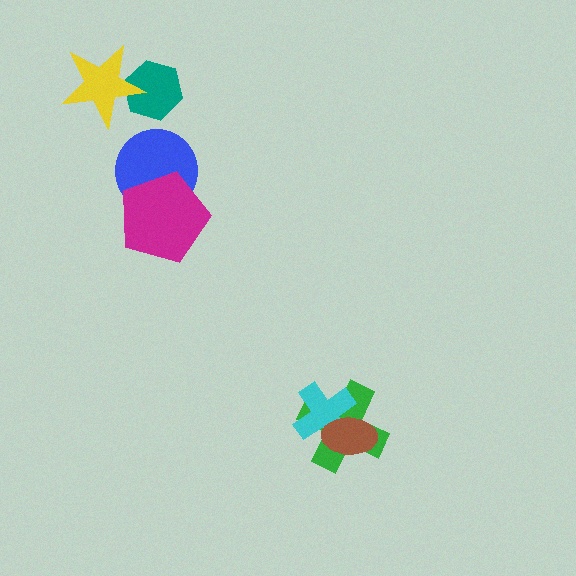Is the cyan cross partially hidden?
Yes, it is partially covered by another shape.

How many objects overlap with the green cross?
2 objects overlap with the green cross.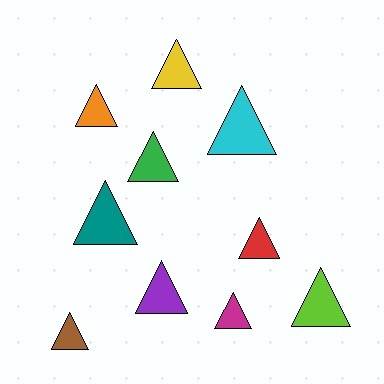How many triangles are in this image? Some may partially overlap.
There are 10 triangles.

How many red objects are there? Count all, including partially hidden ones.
There is 1 red object.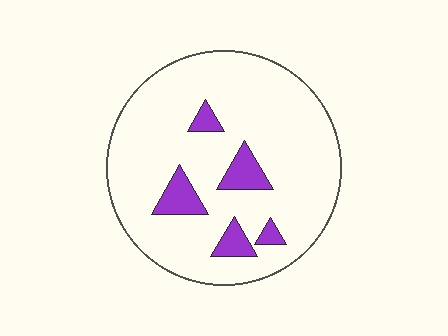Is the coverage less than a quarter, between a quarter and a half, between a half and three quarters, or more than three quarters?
Less than a quarter.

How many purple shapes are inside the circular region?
5.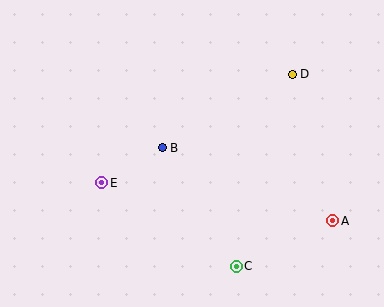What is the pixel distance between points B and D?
The distance between B and D is 150 pixels.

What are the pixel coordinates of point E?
Point E is at (102, 183).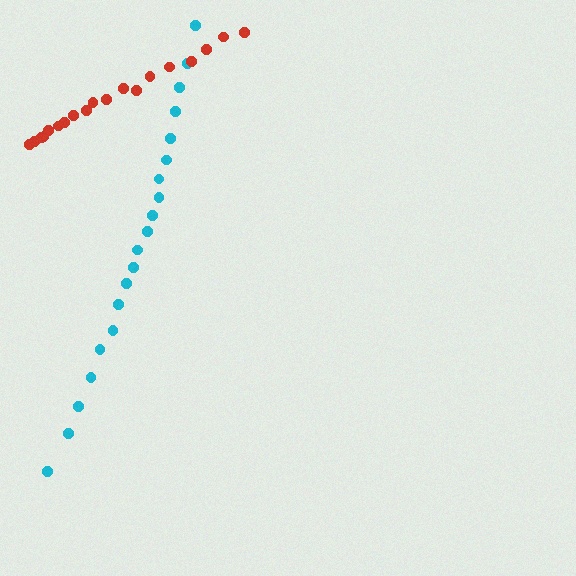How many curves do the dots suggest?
There are 2 distinct paths.